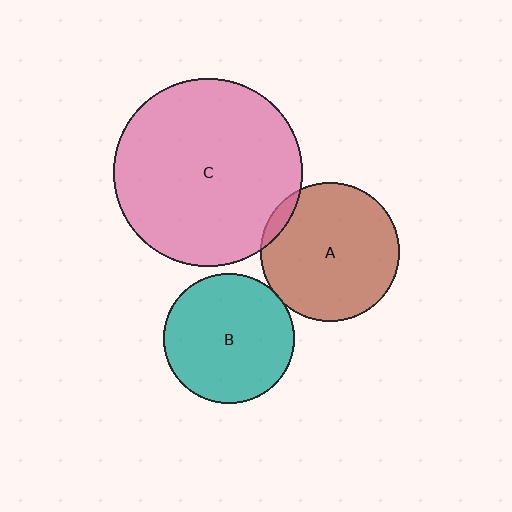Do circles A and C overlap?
Yes.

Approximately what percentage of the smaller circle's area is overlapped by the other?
Approximately 5%.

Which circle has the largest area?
Circle C (pink).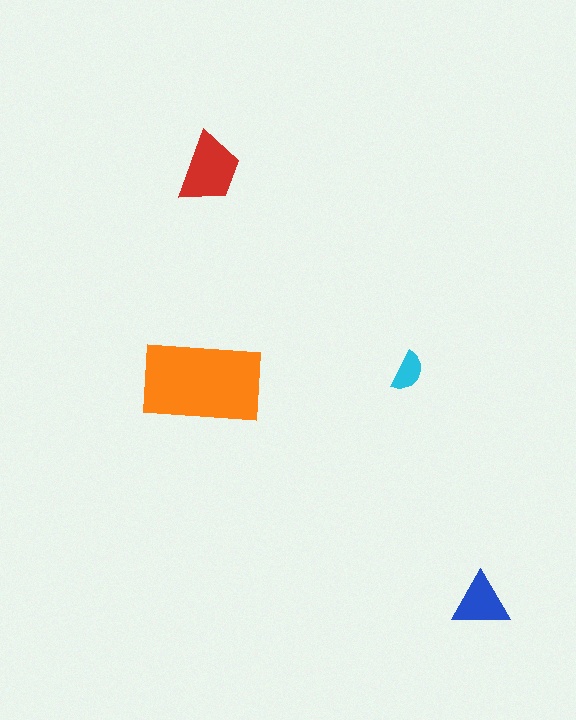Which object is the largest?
The orange rectangle.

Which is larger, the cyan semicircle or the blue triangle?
The blue triangle.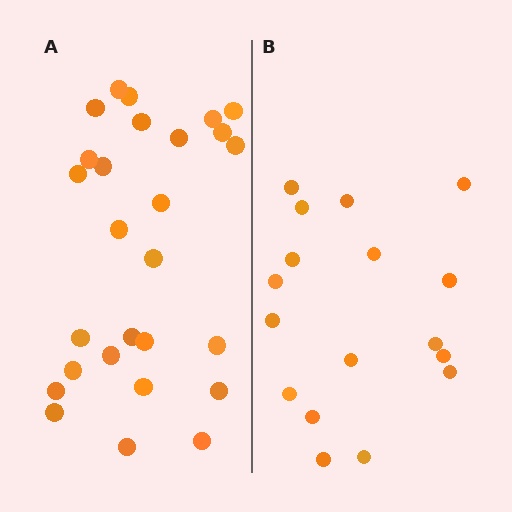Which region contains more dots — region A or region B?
Region A (the left region) has more dots.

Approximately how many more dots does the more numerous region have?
Region A has roughly 10 or so more dots than region B.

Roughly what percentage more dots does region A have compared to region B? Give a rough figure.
About 60% more.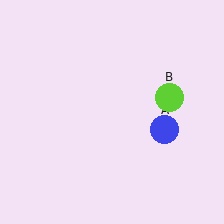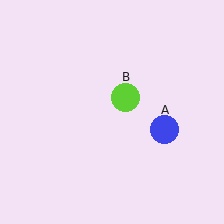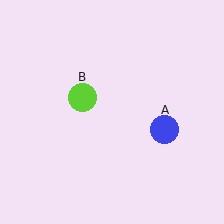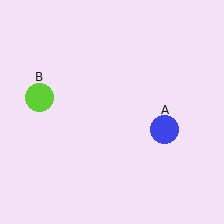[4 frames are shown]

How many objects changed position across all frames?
1 object changed position: lime circle (object B).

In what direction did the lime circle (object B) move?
The lime circle (object B) moved left.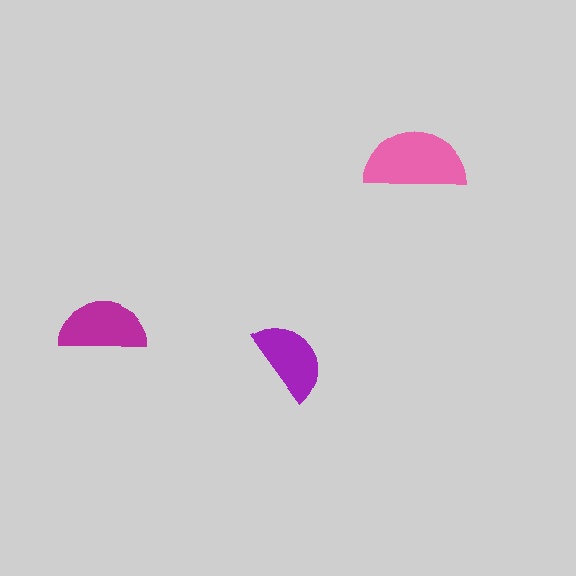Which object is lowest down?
The purple semicircle is bottommost.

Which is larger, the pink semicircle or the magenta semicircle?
The pink one.